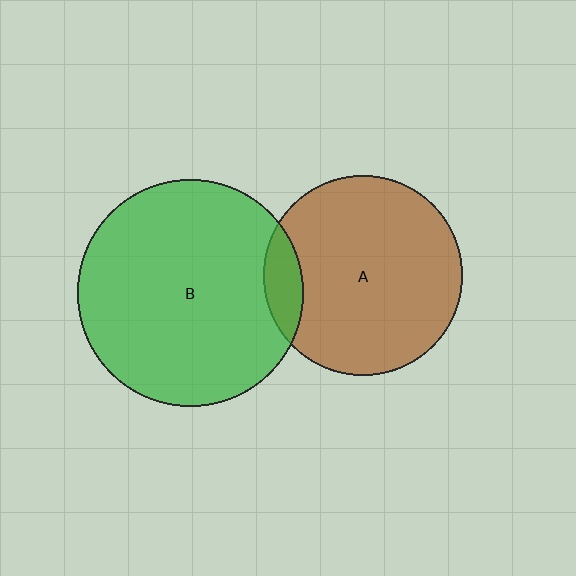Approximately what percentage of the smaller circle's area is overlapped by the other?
Approximately 10%.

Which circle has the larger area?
Circle B (green).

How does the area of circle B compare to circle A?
Approximately 1.3 times.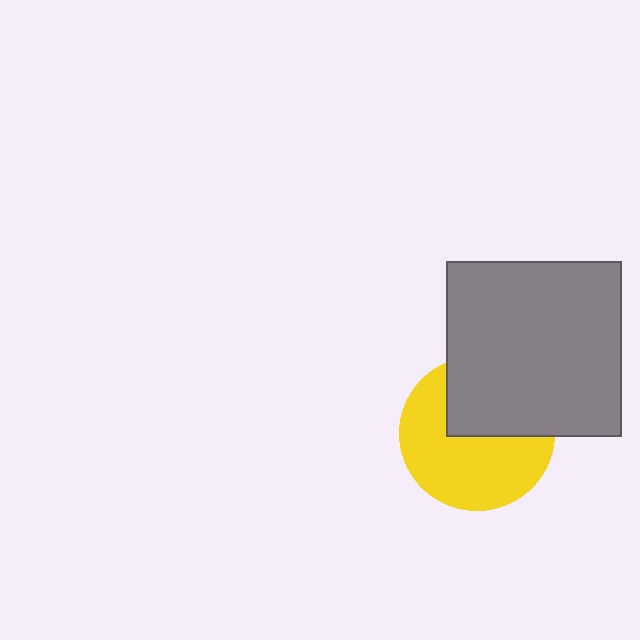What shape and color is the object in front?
The object in front is a gray rectangle.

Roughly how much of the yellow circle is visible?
About half of it is visible (roughly 60%).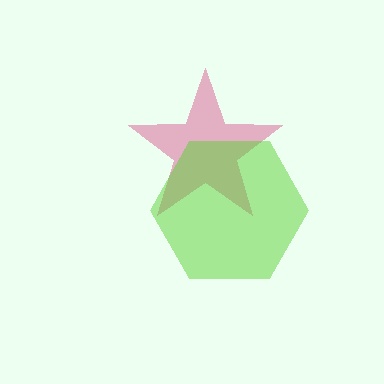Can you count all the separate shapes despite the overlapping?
Yes, there are 2 separate shapes.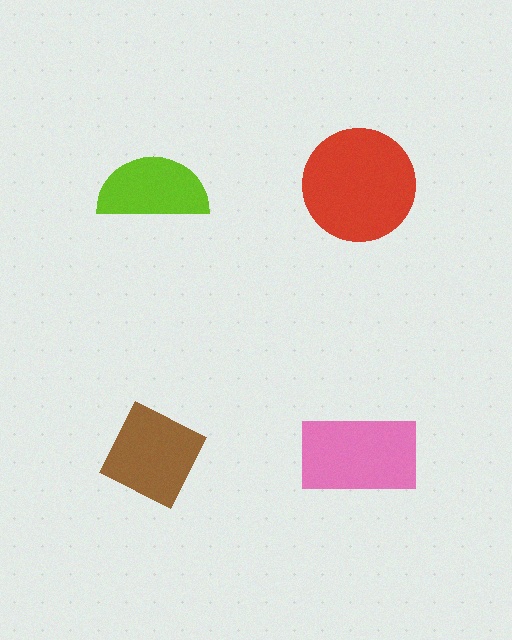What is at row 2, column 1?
A brown diamond.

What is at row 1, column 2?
A red circle.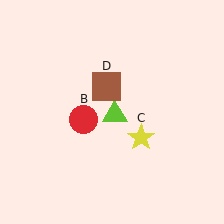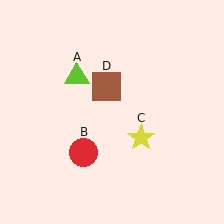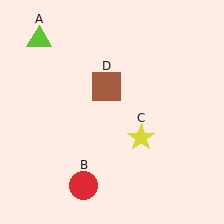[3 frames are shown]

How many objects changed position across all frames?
2 objects changed position: lime triangle (object A), red circle (object B).